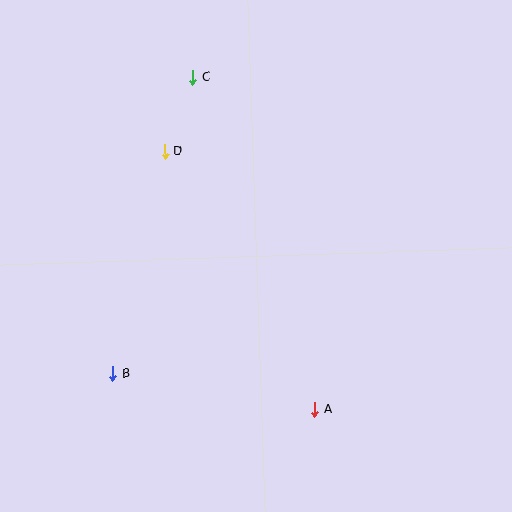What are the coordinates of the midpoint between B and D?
The midpoint between B and D is at (139, 263).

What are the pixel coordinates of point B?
Point B is at (112, 374).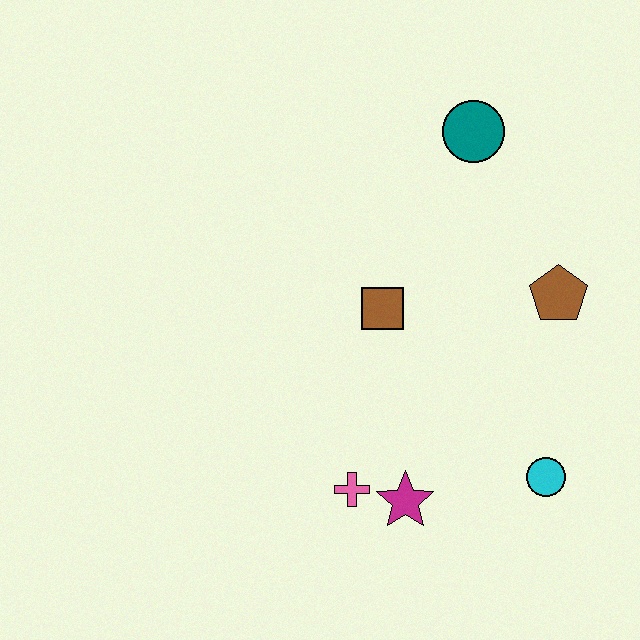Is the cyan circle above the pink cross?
Yes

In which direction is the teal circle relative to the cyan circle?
The teal circle is above the cyan circle.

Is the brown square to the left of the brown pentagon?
Yes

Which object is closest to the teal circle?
The brown pentagon is closest to the teal circle.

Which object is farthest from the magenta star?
The teal circle is farthest from the magenta star.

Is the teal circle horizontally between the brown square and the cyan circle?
Yes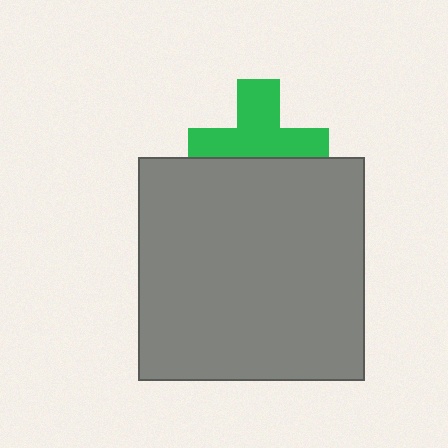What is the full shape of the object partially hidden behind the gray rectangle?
The partially hidden object is a green cross.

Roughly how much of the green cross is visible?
About half of it is visible (roughly 61%).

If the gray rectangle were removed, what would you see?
You would see the complete green cross.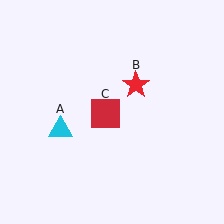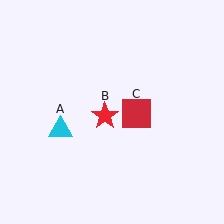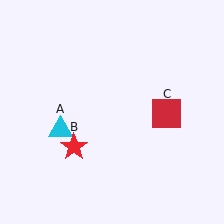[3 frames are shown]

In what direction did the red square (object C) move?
The red square (object C) moved right.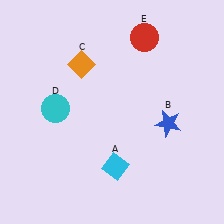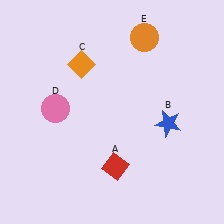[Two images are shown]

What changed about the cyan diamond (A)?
In Image 1, A is cyan. In Image 2, it changed to red.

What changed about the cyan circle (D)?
In Image 1, D is cyan. In Image 2, it changed to pink.